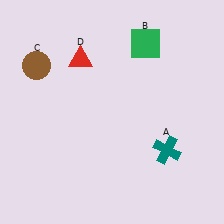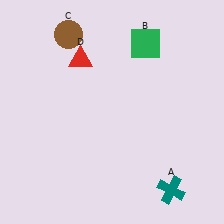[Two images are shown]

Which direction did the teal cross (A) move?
The teal cross (A) moved down.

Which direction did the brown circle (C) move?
The brown circle (C) moved right.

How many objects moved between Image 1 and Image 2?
2 objects moved between the two images.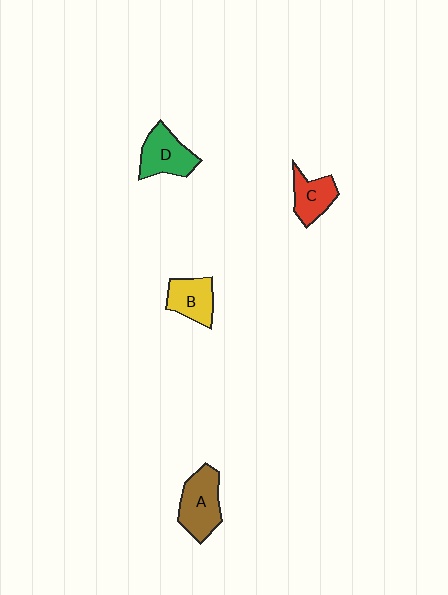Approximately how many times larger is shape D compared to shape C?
Approximately 1.3 times.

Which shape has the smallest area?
Shape C (red).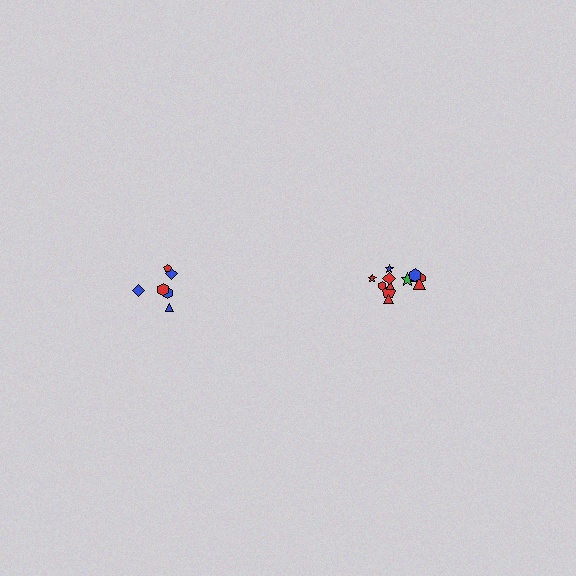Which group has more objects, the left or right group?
The right group.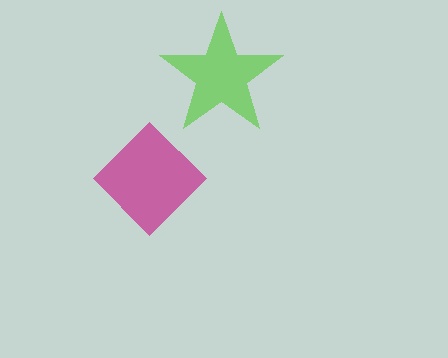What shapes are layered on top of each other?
The layered shapes are: a lime star, a magenta diamond.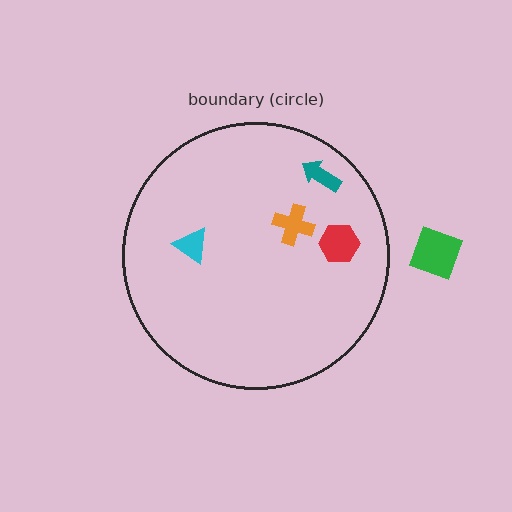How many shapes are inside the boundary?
4 inside, 1 outside.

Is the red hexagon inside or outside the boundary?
Inside.